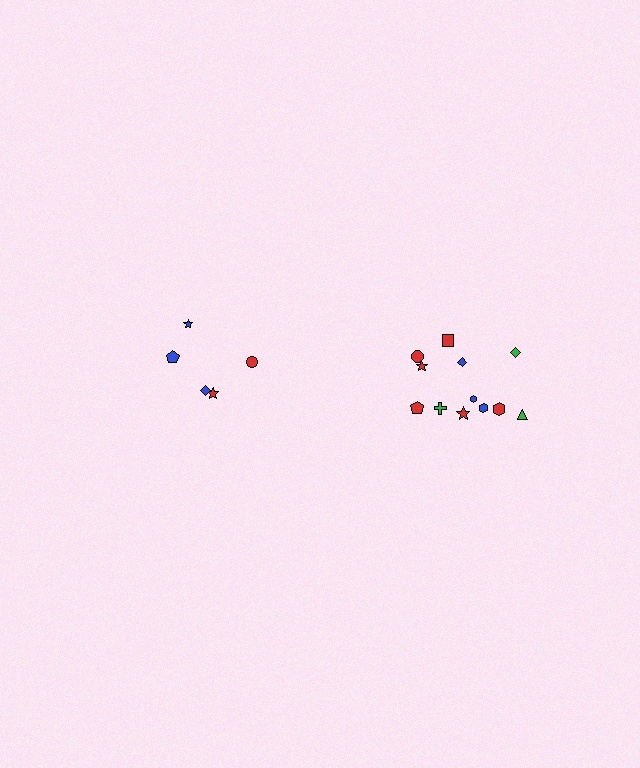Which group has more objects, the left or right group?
The right group.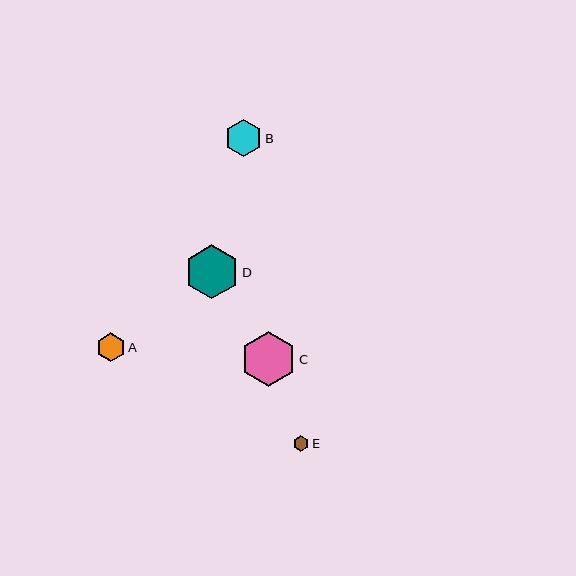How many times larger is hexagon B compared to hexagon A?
Hexagon B is approximately 1.3 times the size of hexagon A.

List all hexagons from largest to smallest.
From largest to smallest: C, D, B, A, E.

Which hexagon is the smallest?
Hexagon E is the smallest with a size of approximately 16 pixels.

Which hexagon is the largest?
Hexagon C is the largest with a size of approximately 55 pixels.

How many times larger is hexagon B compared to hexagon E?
Hexagon B is approximately 2.3 times the size of hexagon E.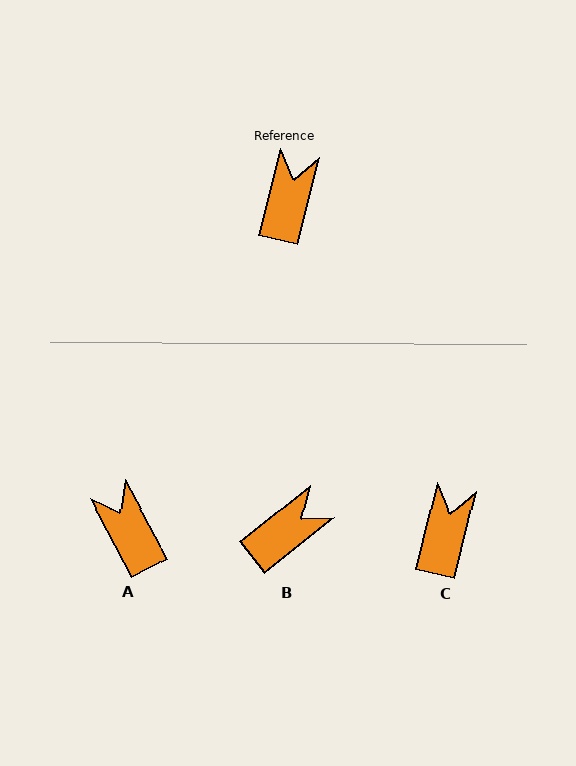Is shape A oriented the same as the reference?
No, it is off by about 42 degrees.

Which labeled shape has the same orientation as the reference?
C.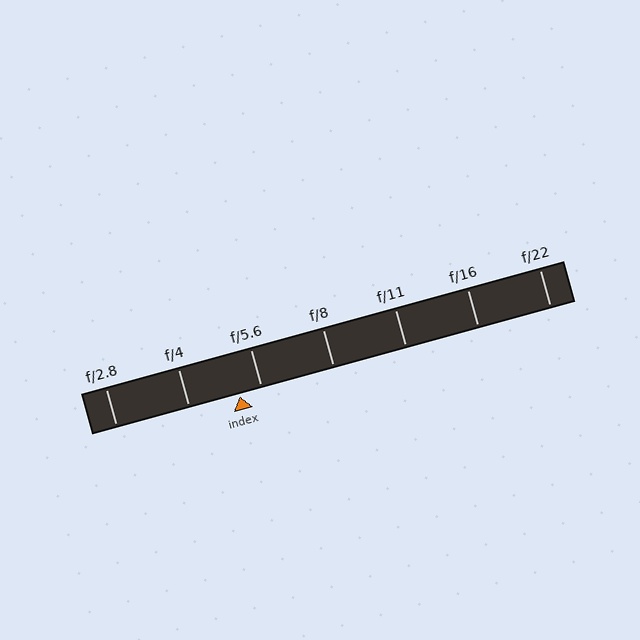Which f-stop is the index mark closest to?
The index mark is closest to f/5.6.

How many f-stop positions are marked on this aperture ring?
There are 7 f-stop positions marked.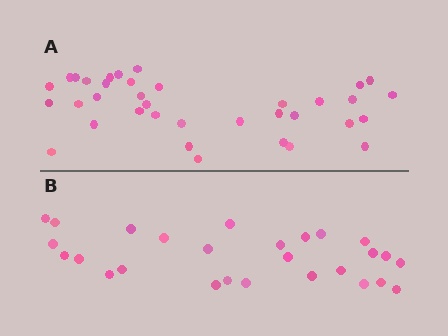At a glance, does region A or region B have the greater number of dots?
Region A (the top region) has more dots.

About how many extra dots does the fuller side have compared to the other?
Region A has roughly 8 or so more dots than region B.